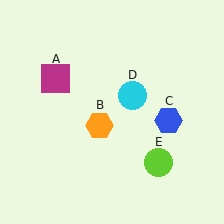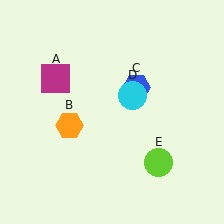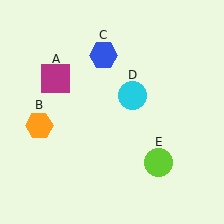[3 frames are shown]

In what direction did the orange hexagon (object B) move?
The orange hexagon (object B) moved left.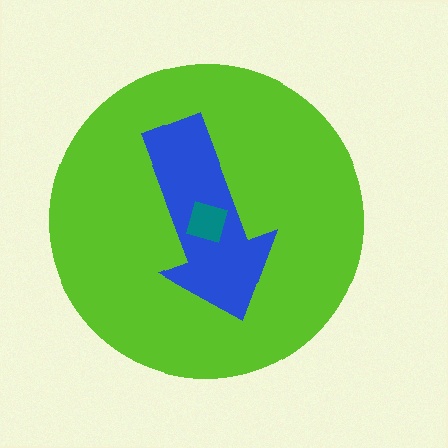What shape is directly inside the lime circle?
The blue arrow.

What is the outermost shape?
The lime circle.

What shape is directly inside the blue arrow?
The teal square.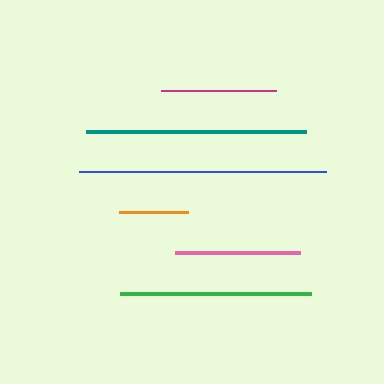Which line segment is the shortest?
The orange line is the shortest at approximately 68 pixels.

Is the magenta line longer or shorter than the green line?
The green line is longer than the magenta line.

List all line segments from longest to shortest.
From longest to shortest: blue, teal, green, pink, magenta, orange.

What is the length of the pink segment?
The pink segment is approximately 125 pixels long.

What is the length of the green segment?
The green segment is approximately 191 pixels long.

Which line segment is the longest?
The blue line is the longest at approximately 247 pixels.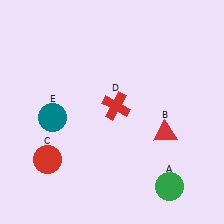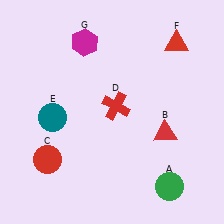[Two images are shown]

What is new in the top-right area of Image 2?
A red triangle (F) was added in the top-right area of Image 2.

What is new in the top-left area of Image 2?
A magenta hexagon (G) was added in the top-left area of Image 2.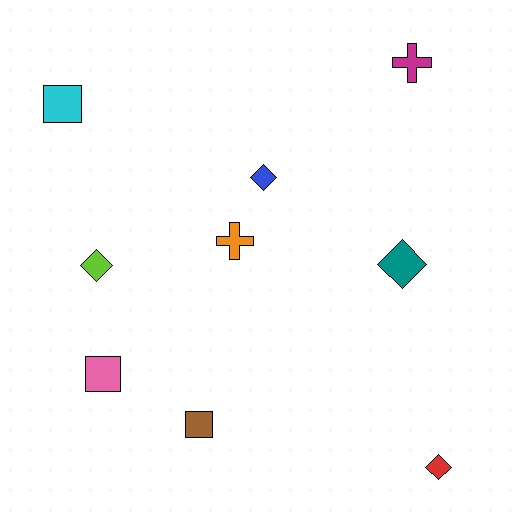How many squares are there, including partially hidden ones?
There are 3 squares.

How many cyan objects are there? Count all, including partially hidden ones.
There is 1 cyan object.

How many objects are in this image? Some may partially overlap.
There are 9 objects.